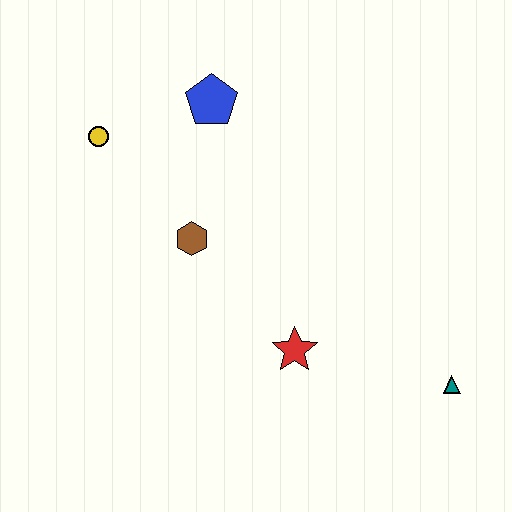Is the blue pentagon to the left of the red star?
Yes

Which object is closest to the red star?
The brown hexagon is closest to the red star.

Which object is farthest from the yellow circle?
The teal triangle is farthest from the yellow circle.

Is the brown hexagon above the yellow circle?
No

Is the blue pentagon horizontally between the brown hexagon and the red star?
Yes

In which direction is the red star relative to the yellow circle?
The red star is below the yellow circle.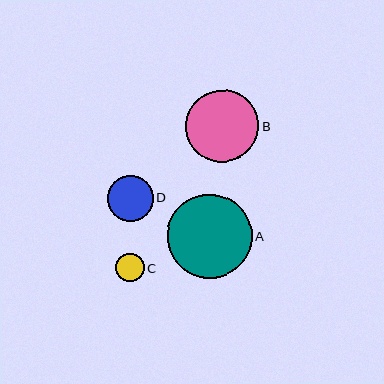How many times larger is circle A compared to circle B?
Circle A is approximately 1.2 times the size of circle B.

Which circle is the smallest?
Circle C is the smallest with a size of approximately 28 pixels.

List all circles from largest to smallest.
From largest to smallest: A, B, D, C.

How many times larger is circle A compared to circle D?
Circle A is approximately 1.8 times the size of circle D.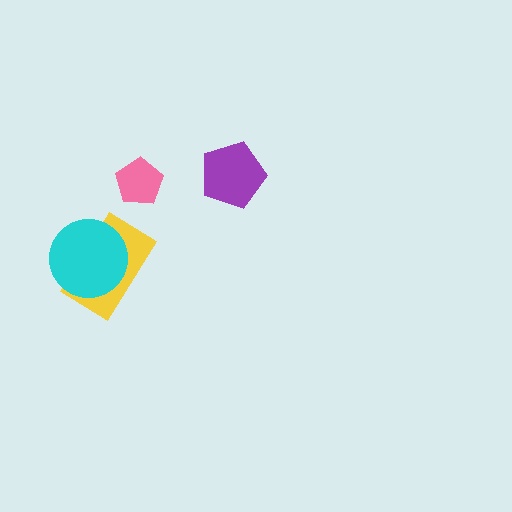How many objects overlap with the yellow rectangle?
1 object overlaps with the yellow rectangle.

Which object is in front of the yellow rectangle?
The cyan circle is in front of the yellow rectangle.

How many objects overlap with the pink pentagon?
0 objects overlap with the pink pentagon.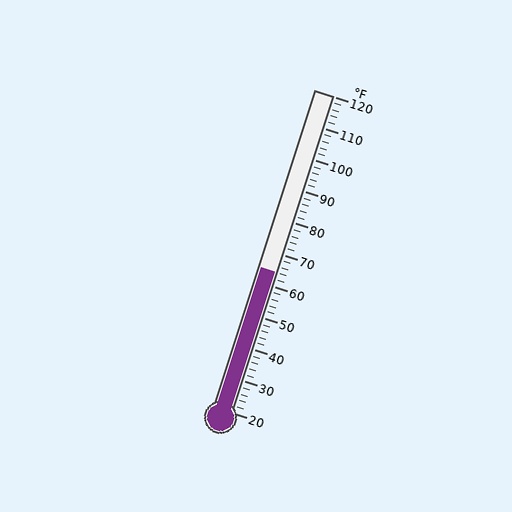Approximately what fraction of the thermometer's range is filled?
The thermometer is filled to approximately 45% of its range.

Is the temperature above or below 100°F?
The temperature is below 100°F.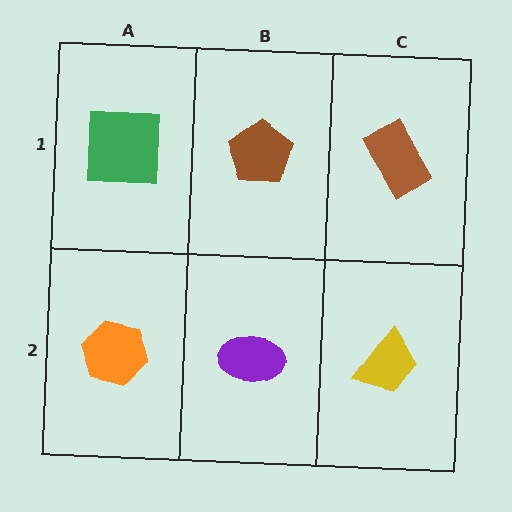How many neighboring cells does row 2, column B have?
3.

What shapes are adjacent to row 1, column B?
A purple ellipse (row 2, column B), a green square (row 1, column A), a brown rectangle (row 1, column C).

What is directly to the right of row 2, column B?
A yellow trapezoid.